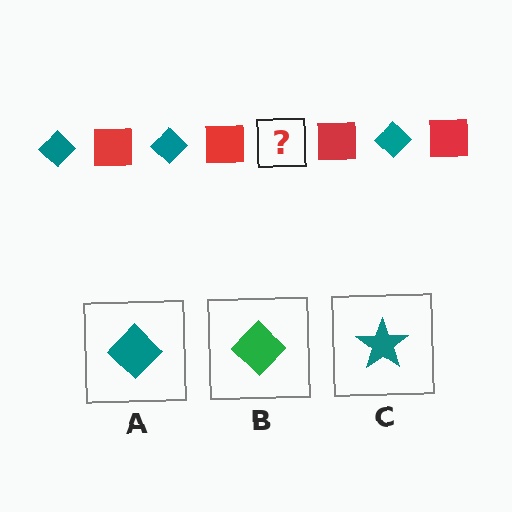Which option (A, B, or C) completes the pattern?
A.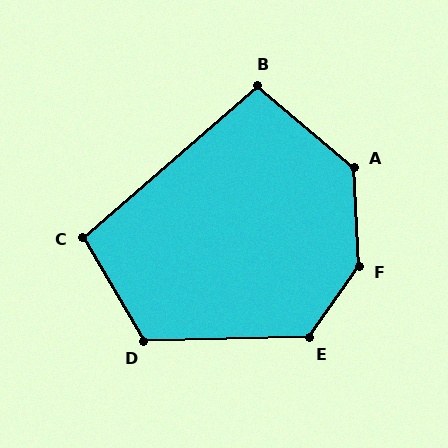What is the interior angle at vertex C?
Approximately 100 degrees (obtuse).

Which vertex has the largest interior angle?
F, at approximately 142 degrees.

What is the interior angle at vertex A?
Approximately 133 degrees (obtuse).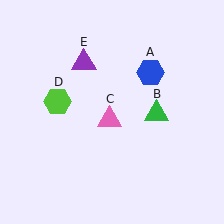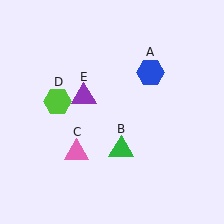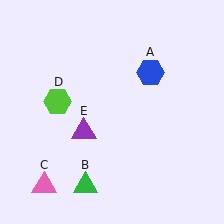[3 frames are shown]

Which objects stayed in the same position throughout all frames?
Blue hexagon (object A) and lime hexagon (object D) remained stationary.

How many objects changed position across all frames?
3 objects changed position: green triangle (object B), pink triangle (object C), purple triangle (object E).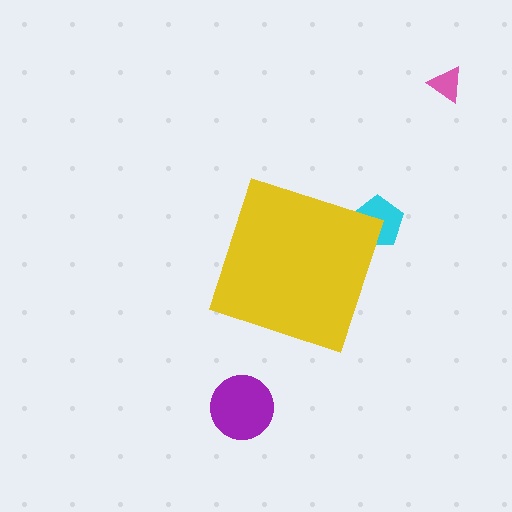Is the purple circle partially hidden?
No, the purple circle is fully visible.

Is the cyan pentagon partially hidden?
Yes, the cyan pentagon is partially hidden behind the yellow diamond.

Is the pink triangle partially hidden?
No, the pink triangle is fully visible.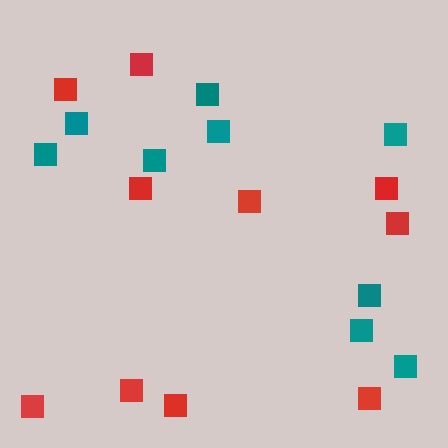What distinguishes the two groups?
There are 2 groups: one group of red squares (10) and one group of teal squares (9).